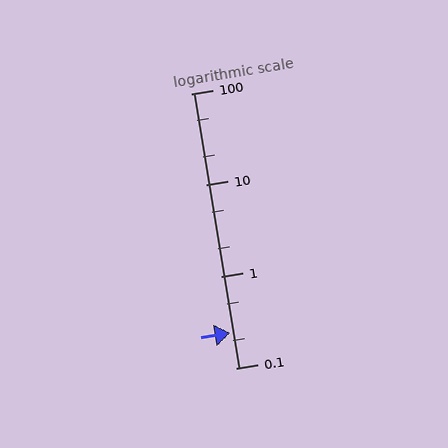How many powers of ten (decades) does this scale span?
The scale spans 3 decades, from 0.1 to 100.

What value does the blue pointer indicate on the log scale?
The pointer indicates approximately 0.24.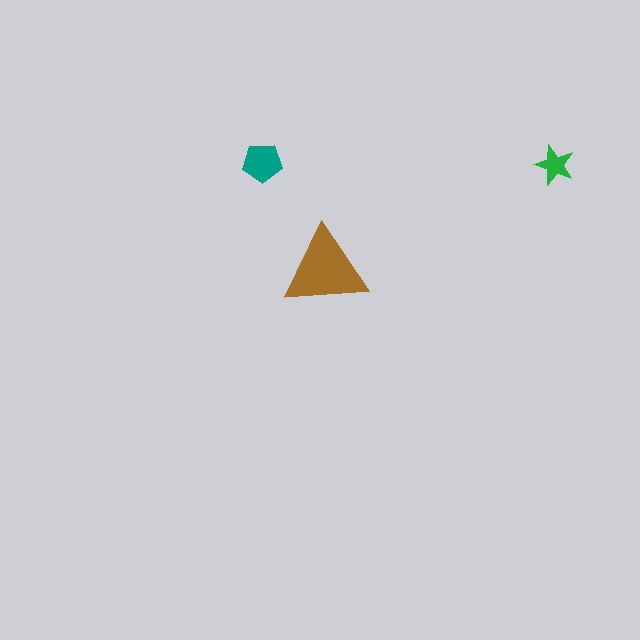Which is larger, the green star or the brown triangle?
The brown triangle.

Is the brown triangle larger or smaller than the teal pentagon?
Larger.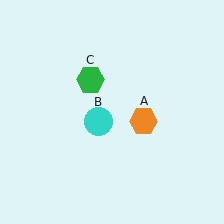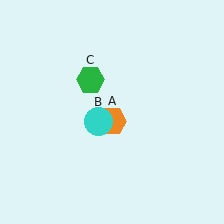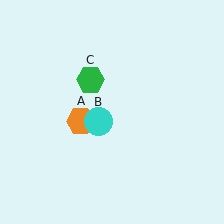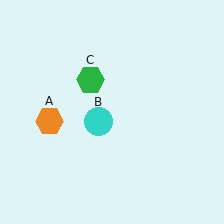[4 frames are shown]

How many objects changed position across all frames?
1 object changed position: orange hexagon (object A).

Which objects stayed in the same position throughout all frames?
Cyan circle (object B) and green hexagon (object C) remained stationary.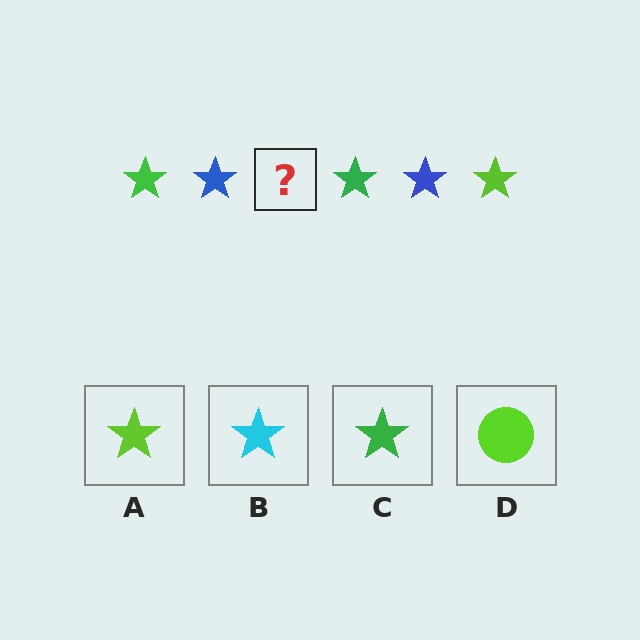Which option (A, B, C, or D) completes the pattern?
A.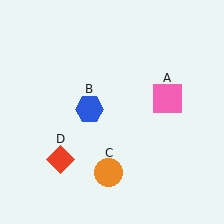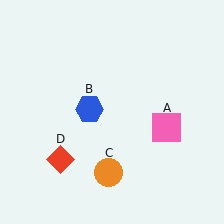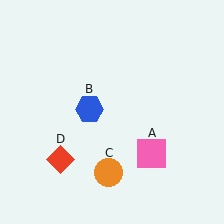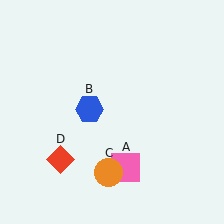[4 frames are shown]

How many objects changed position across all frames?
1 object changed position: pink square (object A).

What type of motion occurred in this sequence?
The pink square (object A) rotated clockwise around the center of the scene.